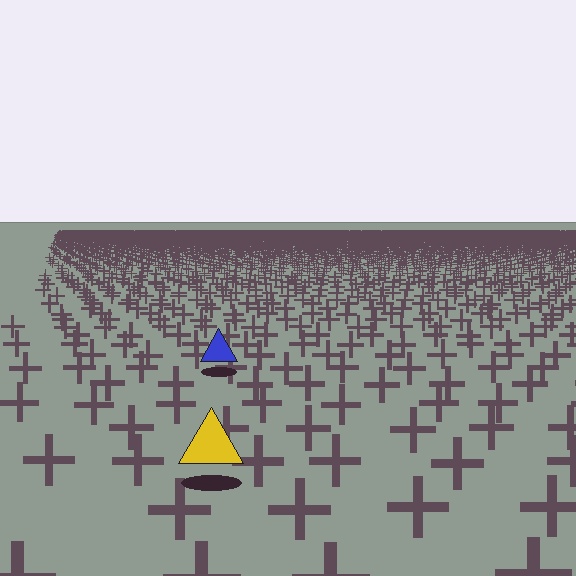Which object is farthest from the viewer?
The blue triangle is farthest from the viewer. It appears smaller and the ground texture around it is denser.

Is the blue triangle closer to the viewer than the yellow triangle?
No. The yellow triangle is closer — you can tell from the texture gradient: the ground texture is coarser near it.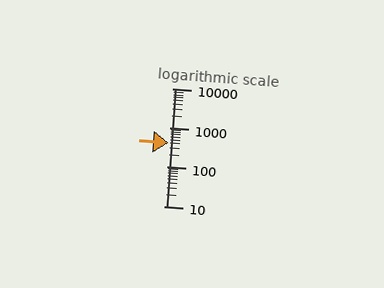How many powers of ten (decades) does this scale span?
The scale spans 3 decades, from 10 to 10000.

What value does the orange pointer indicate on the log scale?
The pointer indicates approximately 410.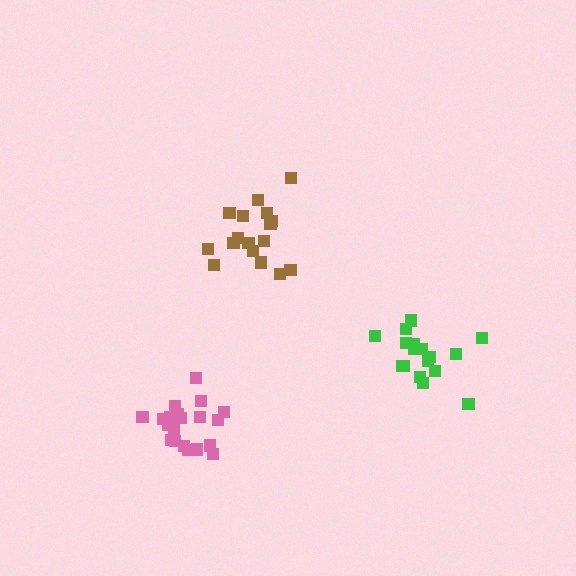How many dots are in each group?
Group 1: 20 dots, Group 2: 18 dots, Group 3: 17 dots (55 total).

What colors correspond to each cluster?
The clusters are colored: pink, brown, green.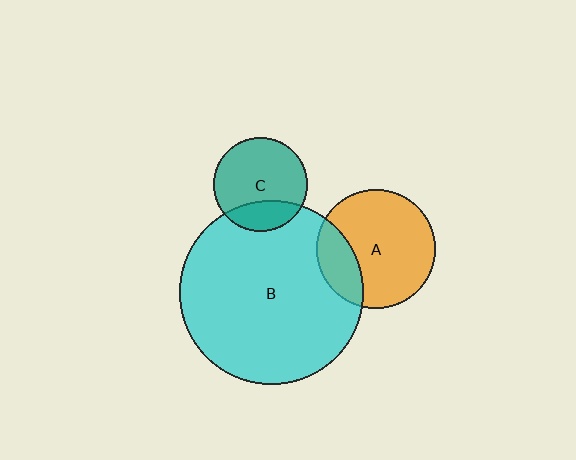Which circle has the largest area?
Circle B (cyan).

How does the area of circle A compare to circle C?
Approximately 1.6 times.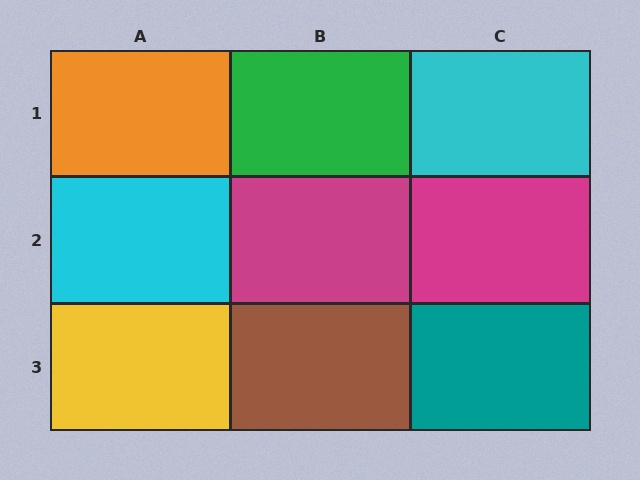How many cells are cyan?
2 cells are cyan.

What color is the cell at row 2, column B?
Magenta.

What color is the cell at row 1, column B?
Green.